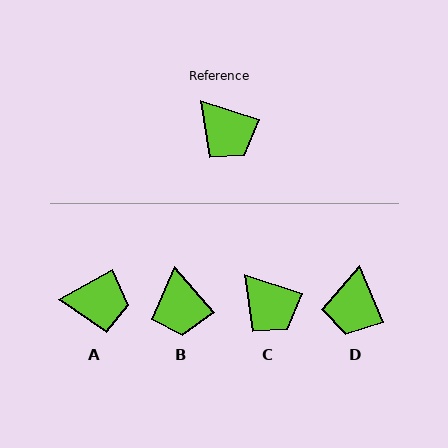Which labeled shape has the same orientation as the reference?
C.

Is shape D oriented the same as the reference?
No, it is off by about 50 degrees.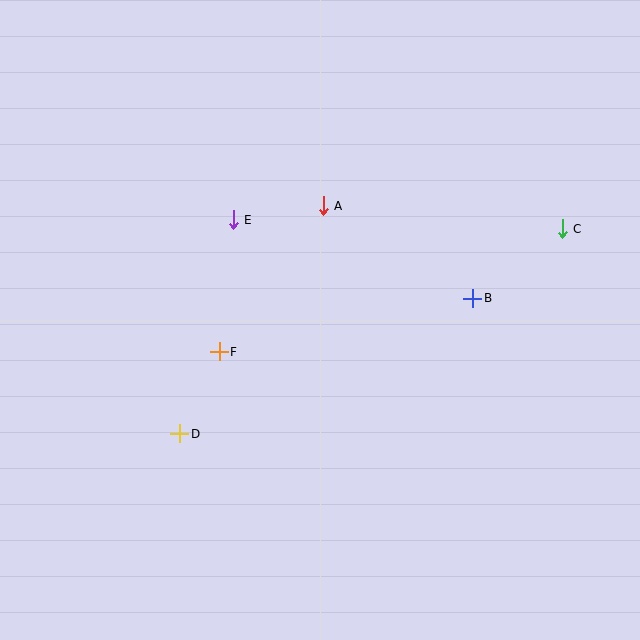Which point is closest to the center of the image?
Point F at (219, 352) is closest to the center.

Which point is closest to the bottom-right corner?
Point B is closest to the bottom-right corner.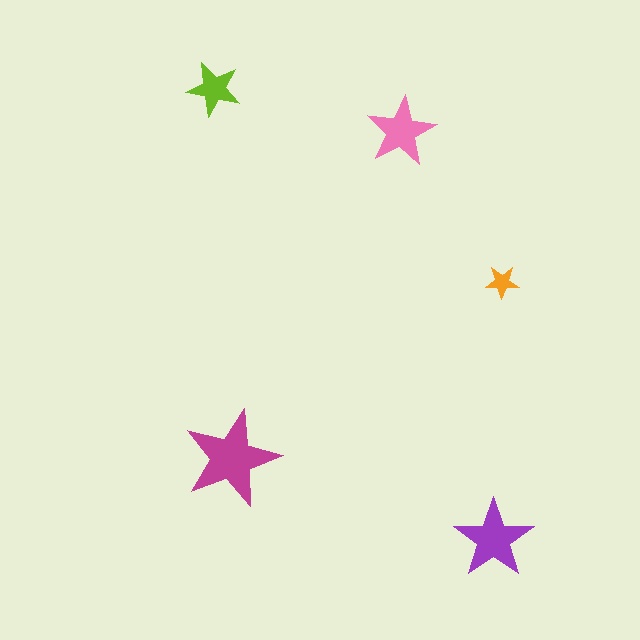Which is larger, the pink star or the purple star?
The purple one.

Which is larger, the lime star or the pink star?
The pink one.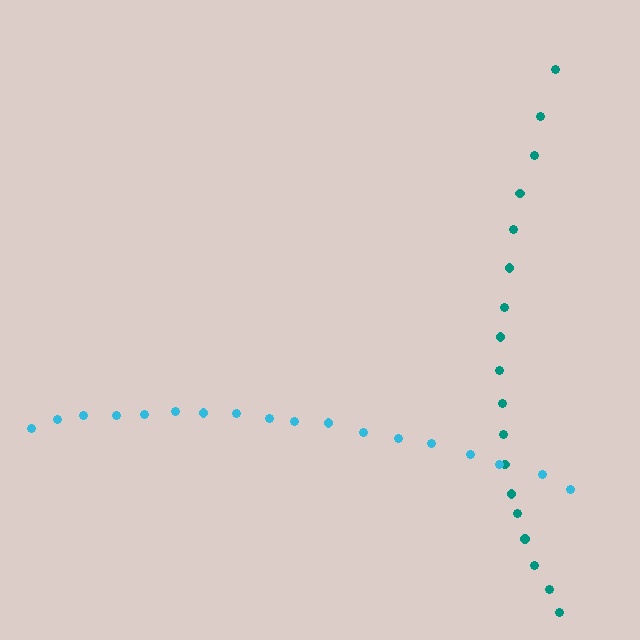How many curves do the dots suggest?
There are 2 distinct paths.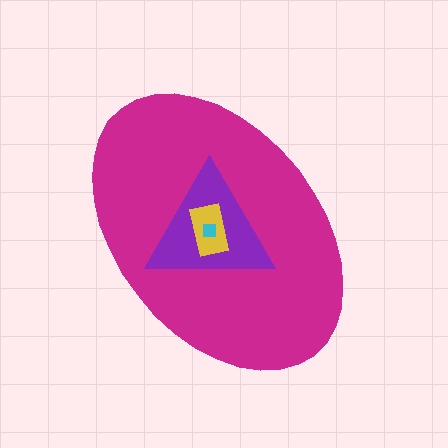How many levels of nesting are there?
4.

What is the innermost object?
The cyan square.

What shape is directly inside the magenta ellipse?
The purple triangle.